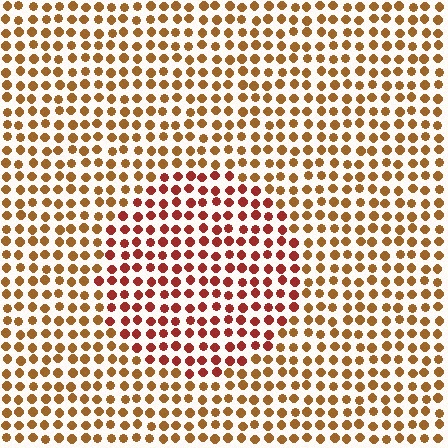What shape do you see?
I see a circle.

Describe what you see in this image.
The image is filled with small brown elements in a uniform arrangement. A circle-shaped region is visible where the elements are tinted to a slightly different hue, forming a subtle color boundary.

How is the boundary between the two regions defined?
The boundary is defined purely by a slight shift in hue (about 31 degrees). Spacing, size, and orientation are identical on both sides.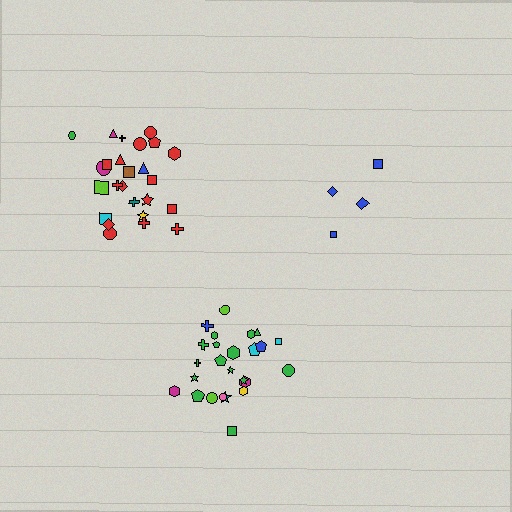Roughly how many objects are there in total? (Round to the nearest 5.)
Roughly 55 objects in total.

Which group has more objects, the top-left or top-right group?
The top-left group.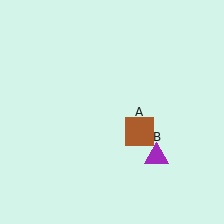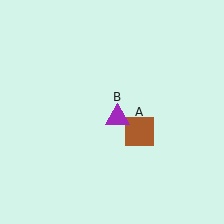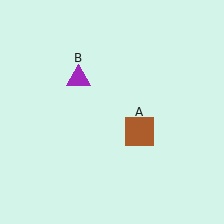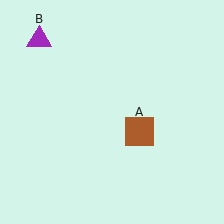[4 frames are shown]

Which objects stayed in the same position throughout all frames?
Brown square (object A) remained stationary.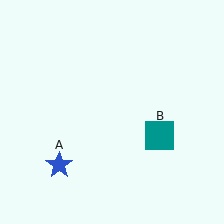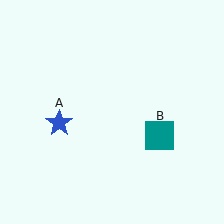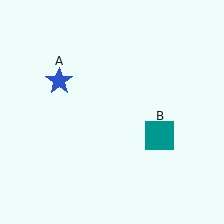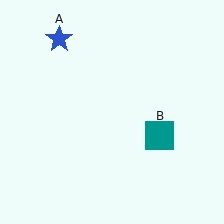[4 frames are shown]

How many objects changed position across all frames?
1 object changed position: blue star (object A).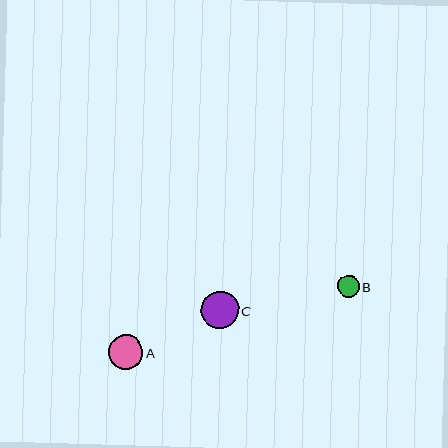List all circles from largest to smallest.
From largest to smallest: C, A, B.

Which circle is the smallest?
Circle B is the smallest with a size of approximately 22 pixels.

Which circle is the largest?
Circle C is the largest with a size of approximately 38 pixels.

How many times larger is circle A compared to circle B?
Circle A is approximately 1.6 times the size of circle B.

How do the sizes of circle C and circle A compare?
Circle C and circle A are approximately the same size.